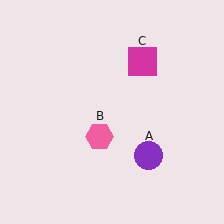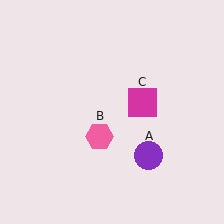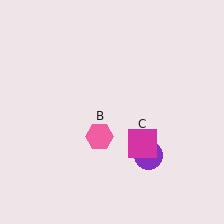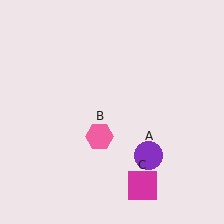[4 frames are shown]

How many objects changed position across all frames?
1 object changed position: magenta square (object C).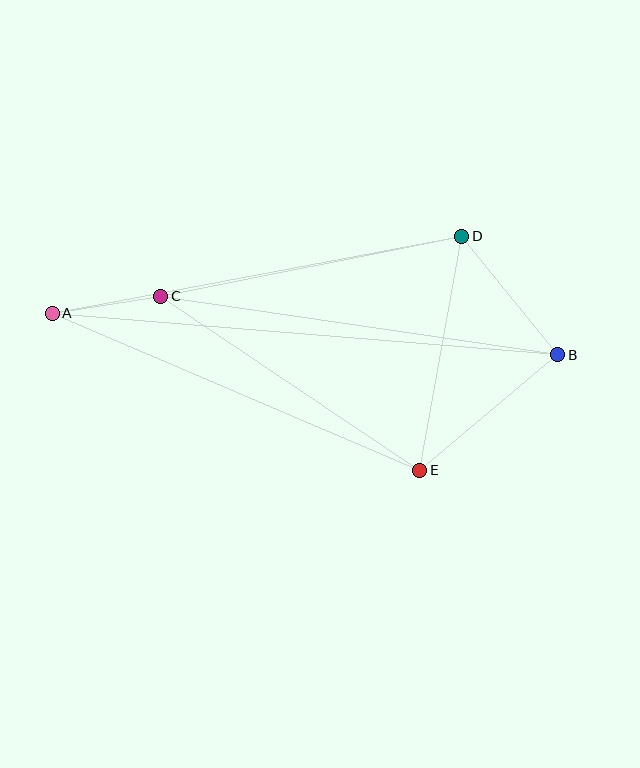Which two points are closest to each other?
Points A and C are closest to each other.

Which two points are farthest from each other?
Points A and B are farthest from each other.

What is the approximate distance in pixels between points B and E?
The distance between B and E is approximately 180 pixels.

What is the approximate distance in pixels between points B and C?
The distance between B and C is approximately 401 pixels.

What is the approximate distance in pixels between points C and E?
The distance between C and E is approximately 312 pixels.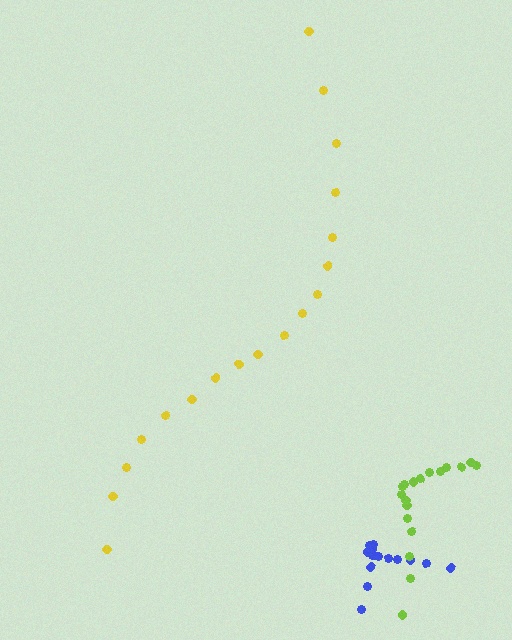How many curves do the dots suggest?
There are 3 distinct paths.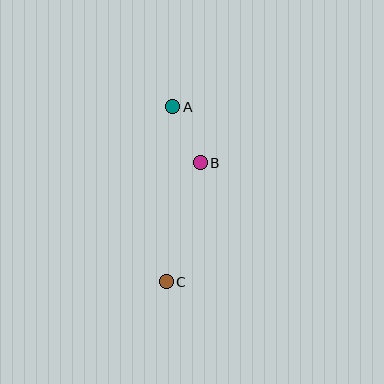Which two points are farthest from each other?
Points A and C are farthest from each other.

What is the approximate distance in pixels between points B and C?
The distance between B and C is approximately 123 pixels.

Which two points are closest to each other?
Points A and B are closest to each other.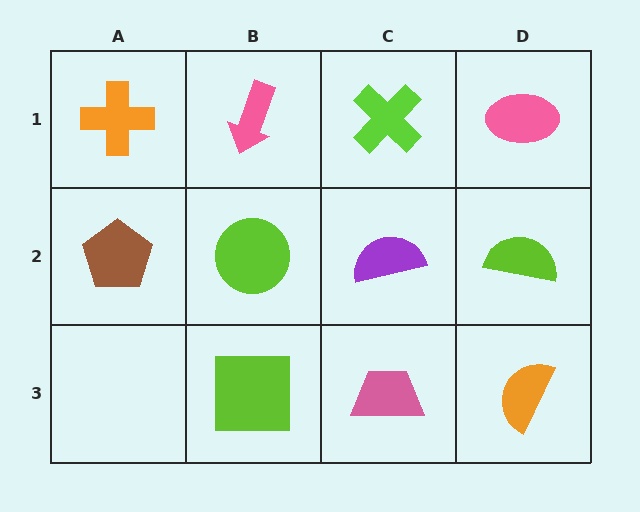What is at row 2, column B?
A lime circle.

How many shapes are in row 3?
3 shapes.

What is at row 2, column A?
A brown pentagon.